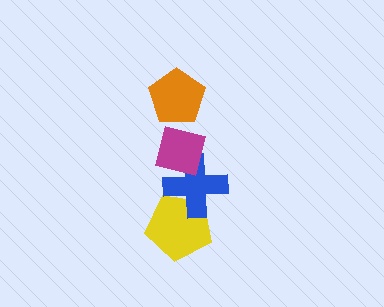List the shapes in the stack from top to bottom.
From top to bottom: the orange pentagon, the magenta square, the blue cross, the yellow pentagon.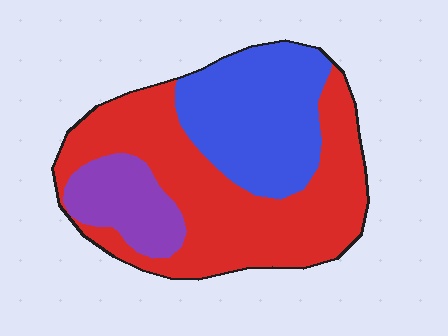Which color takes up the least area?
Purple, at roughly 15%.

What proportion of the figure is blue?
Blue covers 32% of the figure.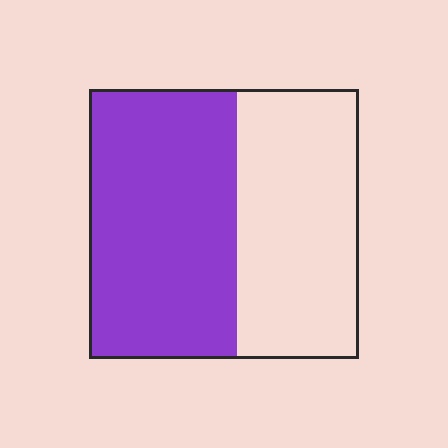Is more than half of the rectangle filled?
Yes.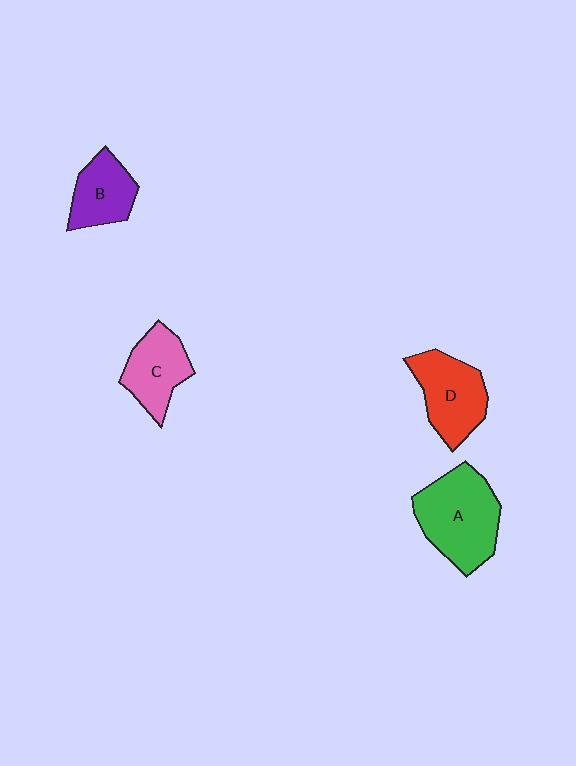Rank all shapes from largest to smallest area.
From largest to smallest: A (green), D (red), C (pink), B (purple).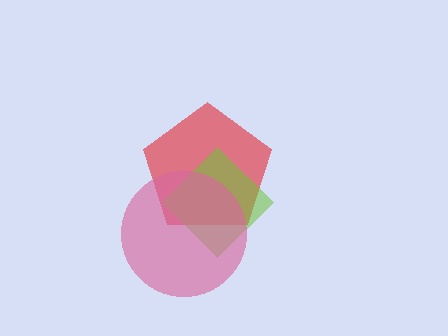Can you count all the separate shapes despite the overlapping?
Yes, there are 3 separate shapes.